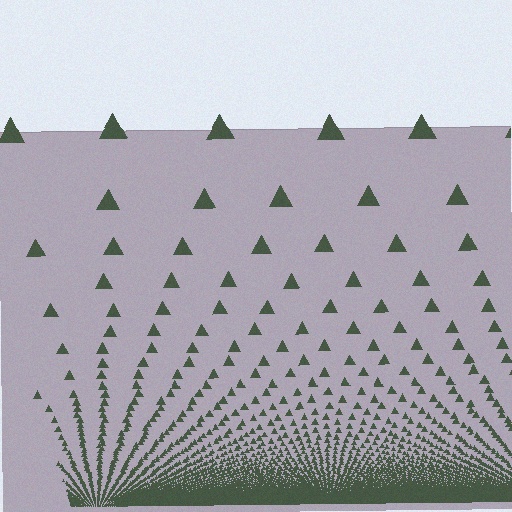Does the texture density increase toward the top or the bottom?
Density increases toward the bottom.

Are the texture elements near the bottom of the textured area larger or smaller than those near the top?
Smaller. The gradient is inverted — elements near the bottom are smaller and denser.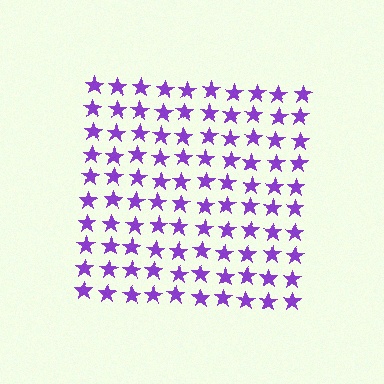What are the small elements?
The small elements are stars.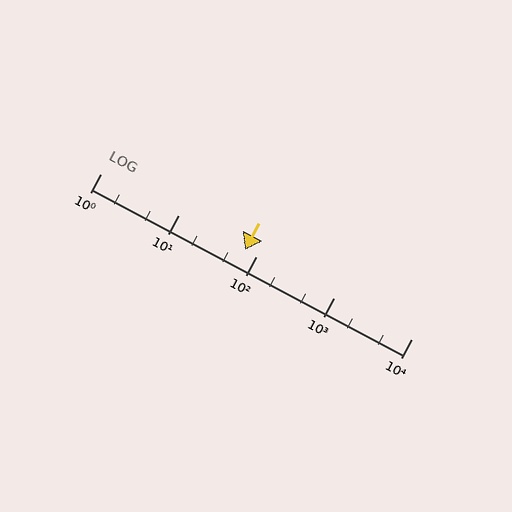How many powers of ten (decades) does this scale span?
The scale spans 4 decades, from 1 to 10000.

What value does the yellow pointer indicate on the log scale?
The pointer indicates approximately 73.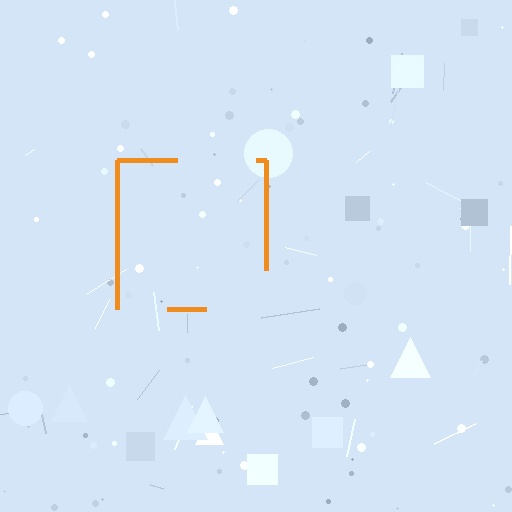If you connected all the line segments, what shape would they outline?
They would outline a square.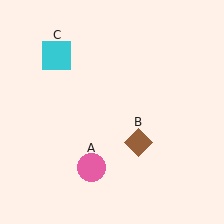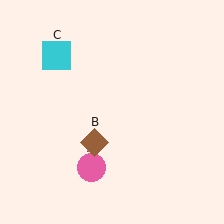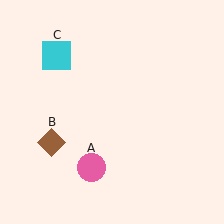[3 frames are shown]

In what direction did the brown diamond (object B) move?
The brown diamond (object B) moved left.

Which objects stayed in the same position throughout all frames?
Pink circle (object A) and cyan square (object C) remained stationary.